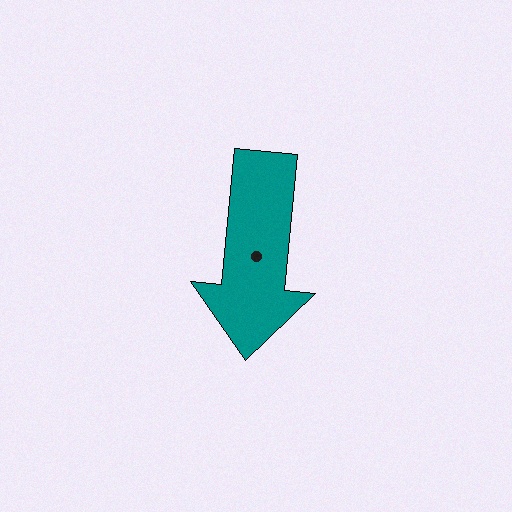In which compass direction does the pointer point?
South.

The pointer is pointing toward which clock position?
Roughly 6 o'clock.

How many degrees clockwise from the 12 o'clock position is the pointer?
Approximately 185 degrees.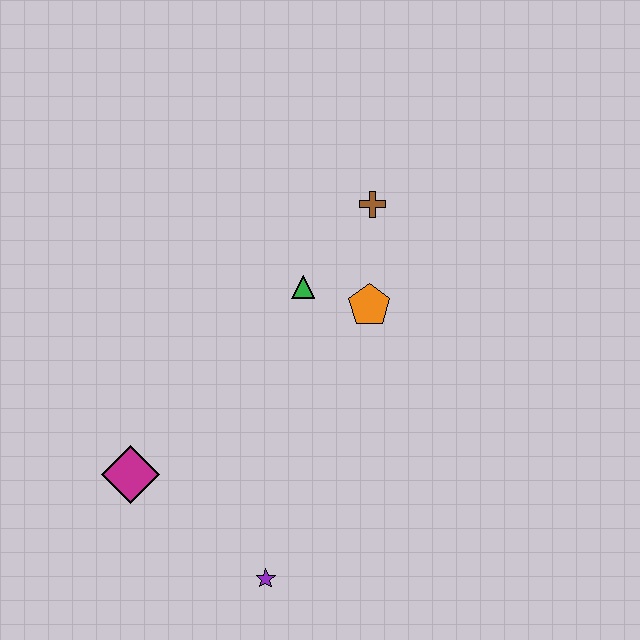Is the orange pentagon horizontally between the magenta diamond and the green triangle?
No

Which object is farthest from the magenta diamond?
The brown cross is farthest from the magenta diamond.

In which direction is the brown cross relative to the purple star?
The brown cross is above the purple star.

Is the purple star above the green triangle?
No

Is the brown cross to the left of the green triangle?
No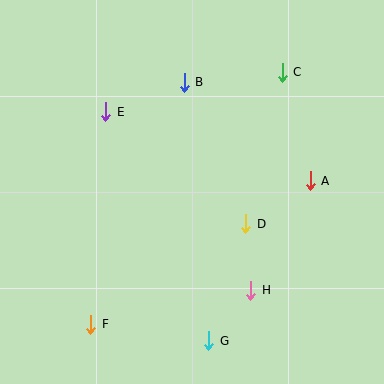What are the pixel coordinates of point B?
Point B is at (184, 82).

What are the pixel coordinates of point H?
Point H is at (251, 290).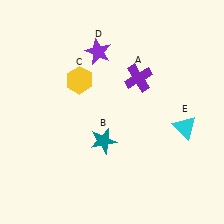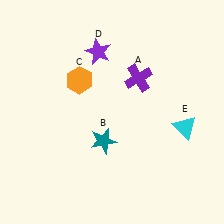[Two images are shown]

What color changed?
The hexagon (C) changed from yellow in Image 1 to orange in Image 2.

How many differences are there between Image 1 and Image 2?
There is 1 difference between the two images.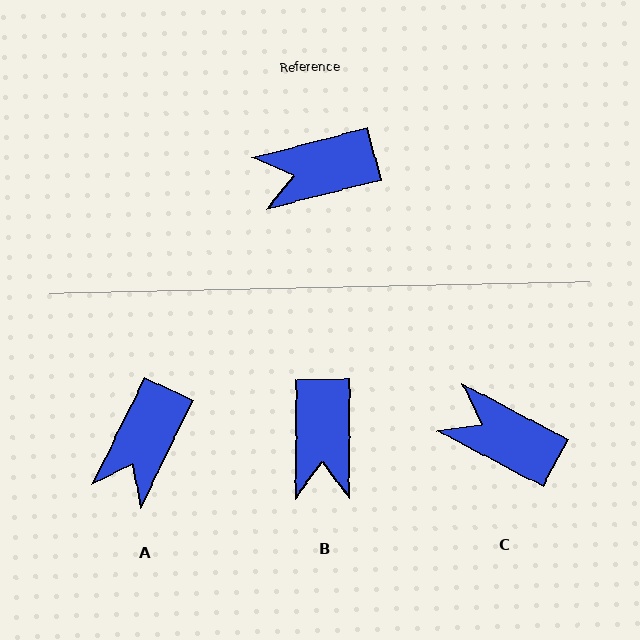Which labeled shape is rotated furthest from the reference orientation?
B, about 75 degrees away.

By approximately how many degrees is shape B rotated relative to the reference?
Approximately 75 degrees counter-clockwise.